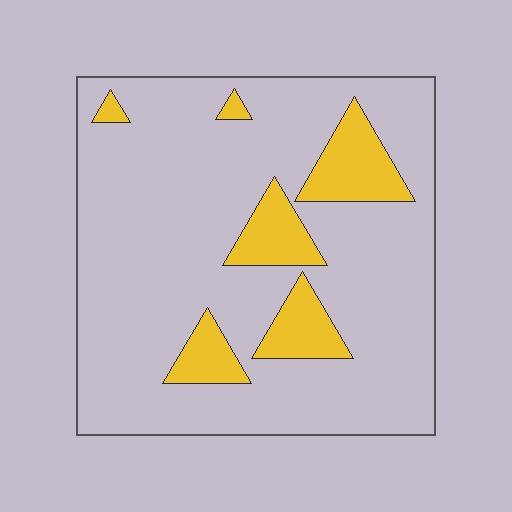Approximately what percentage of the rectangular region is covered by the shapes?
Approximately 15%.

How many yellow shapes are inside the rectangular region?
6.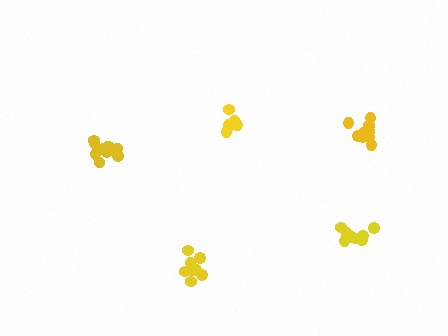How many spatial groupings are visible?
There are 5 spatial groupings.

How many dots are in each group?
Group 1: 6 dots, Group 2: 8 dots, Group 3: 11 dots, Group 4: 9 dots, Group 5: 10 dots (44 total).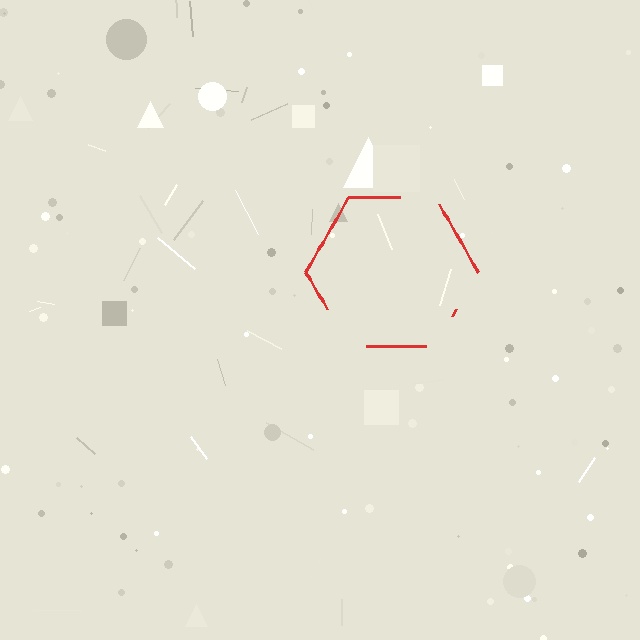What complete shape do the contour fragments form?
The contour fragments form a hexagon.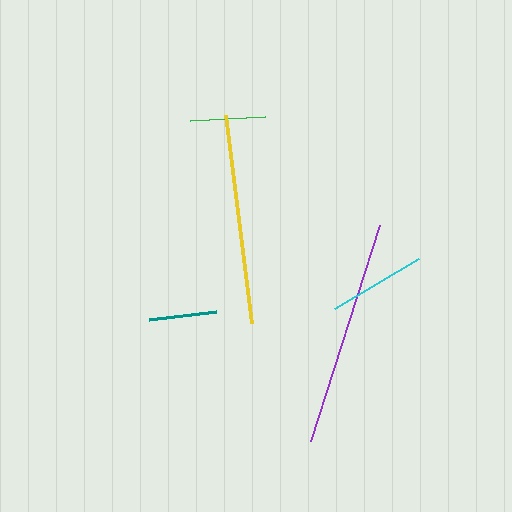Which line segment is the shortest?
The teal line is the shortest at approximately 67 pixels.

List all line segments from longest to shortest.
From longest to shortest: purple, yellow, cyan, green, teal.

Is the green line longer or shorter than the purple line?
The purple line is longer than the green line.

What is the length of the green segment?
The green segment is approximately 76 pixels long.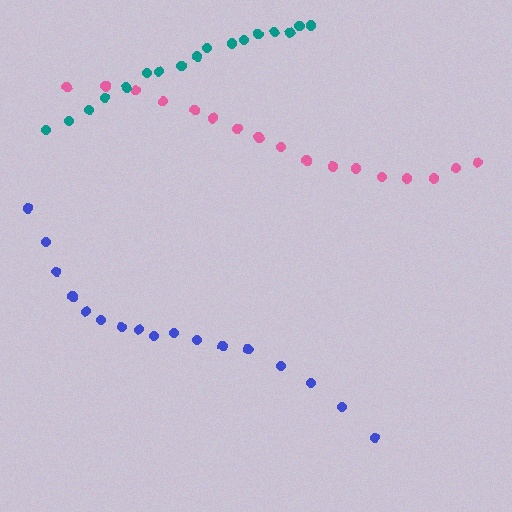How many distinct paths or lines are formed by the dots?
There are 3 distinct paths.